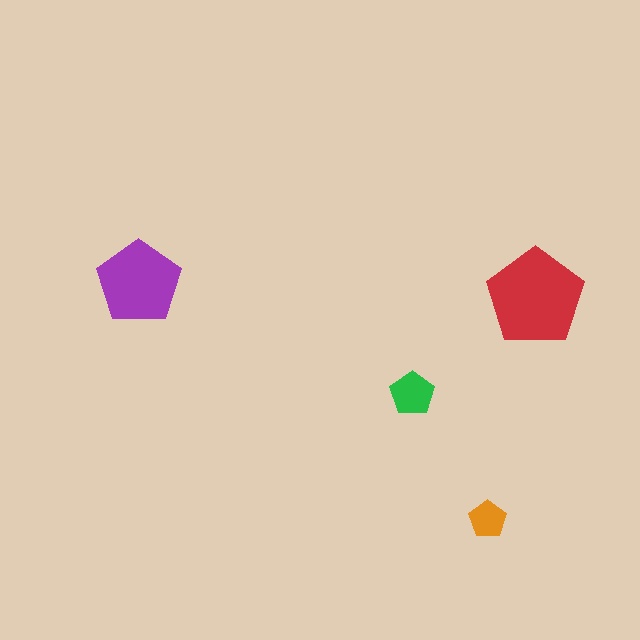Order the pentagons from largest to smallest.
the red one, the purple one, the green one, the orange one.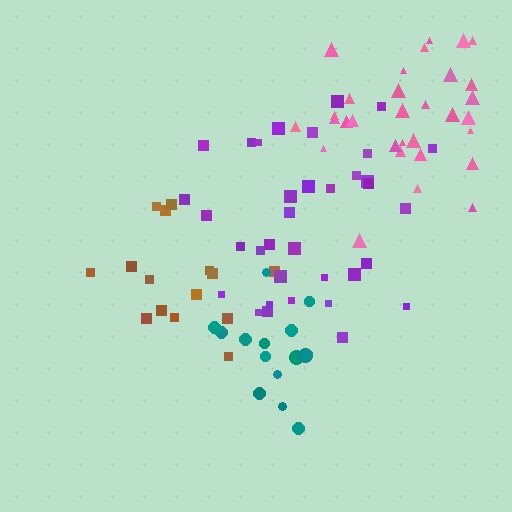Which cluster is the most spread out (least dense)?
Brown.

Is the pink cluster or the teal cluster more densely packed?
Teal.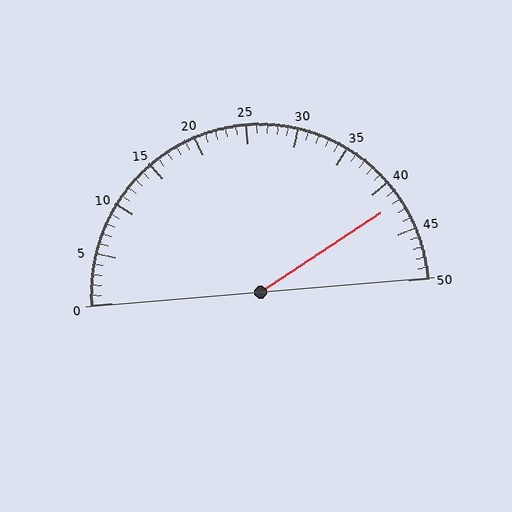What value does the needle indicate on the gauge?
The needle indicates approximately 42.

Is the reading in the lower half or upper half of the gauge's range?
The reading is in the upper half of the range (0 to 50).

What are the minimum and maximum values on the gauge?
The gauge ranges from 0 to 50.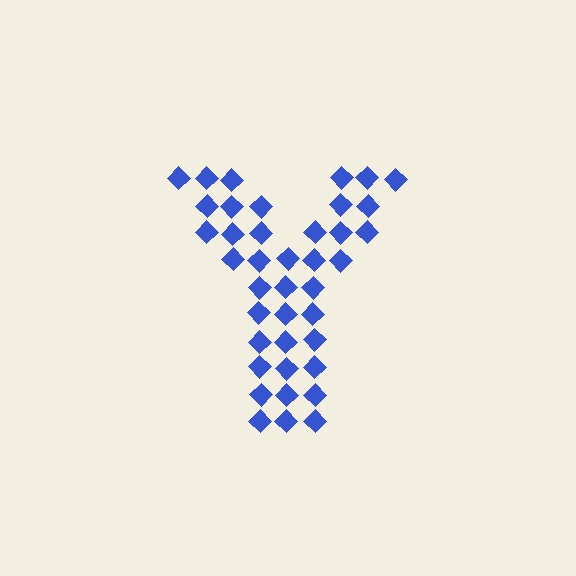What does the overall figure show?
The overall figure shows the letter Y.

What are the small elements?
The small elements are diamonds.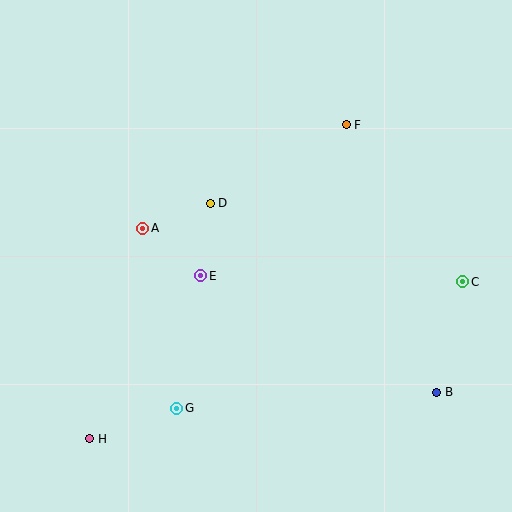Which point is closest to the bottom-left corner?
Point H is closest to the bottom-left corner.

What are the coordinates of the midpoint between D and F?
The midpoint between D and F is at (278, 164).